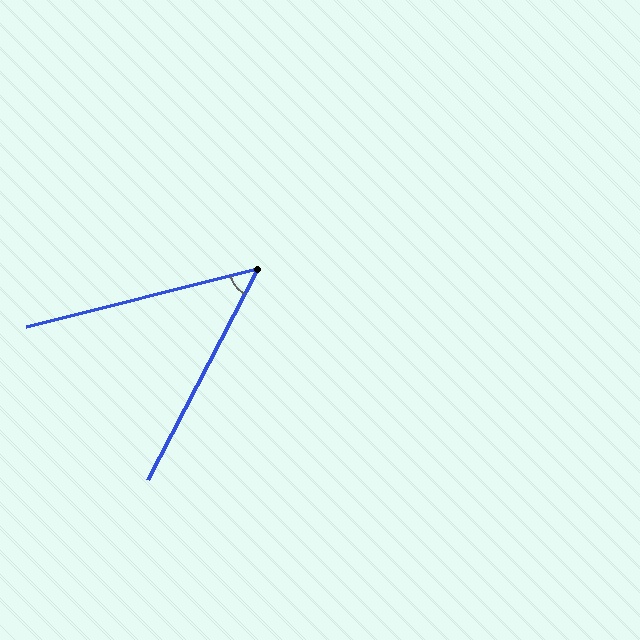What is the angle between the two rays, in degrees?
Approximately 48 degrees.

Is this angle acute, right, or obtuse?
It is acute.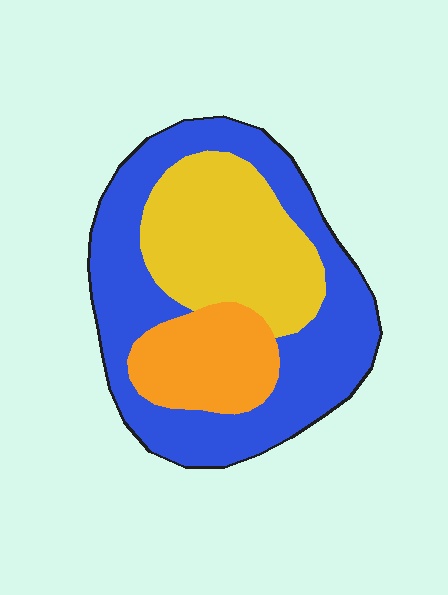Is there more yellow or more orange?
Yellow.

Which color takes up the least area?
Orange, at roughly 20%.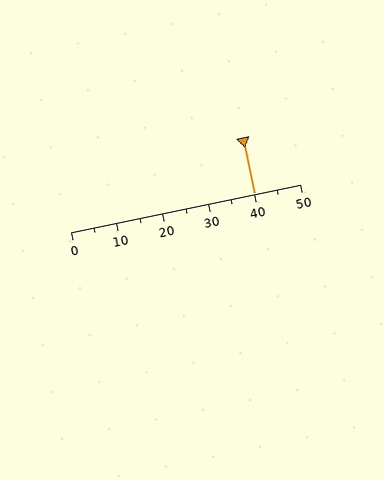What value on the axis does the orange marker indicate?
The marker indicates approximately 40.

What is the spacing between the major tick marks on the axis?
The major ticks are spaced 10 apart.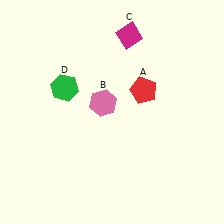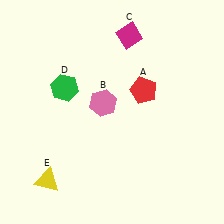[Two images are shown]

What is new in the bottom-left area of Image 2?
A yellow triangle (E) was added in the bottom-left area of Image 2.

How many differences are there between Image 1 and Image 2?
There is 1 difference between the two images.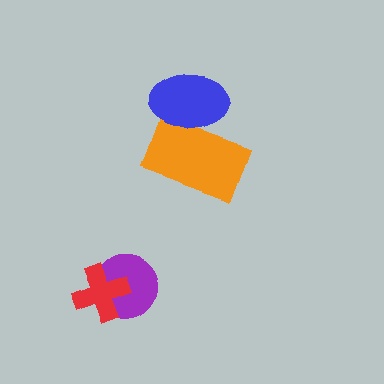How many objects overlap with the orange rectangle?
1 object overlaps with the orange rectangle.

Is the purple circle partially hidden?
Yes, it is partially covered by another shape.